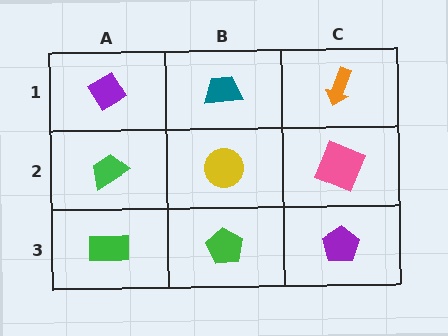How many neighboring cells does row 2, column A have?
3.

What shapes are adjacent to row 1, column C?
A pink square (row 2, column C), a teal trapezoid (row 1, column B).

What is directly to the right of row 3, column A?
A green pentagon.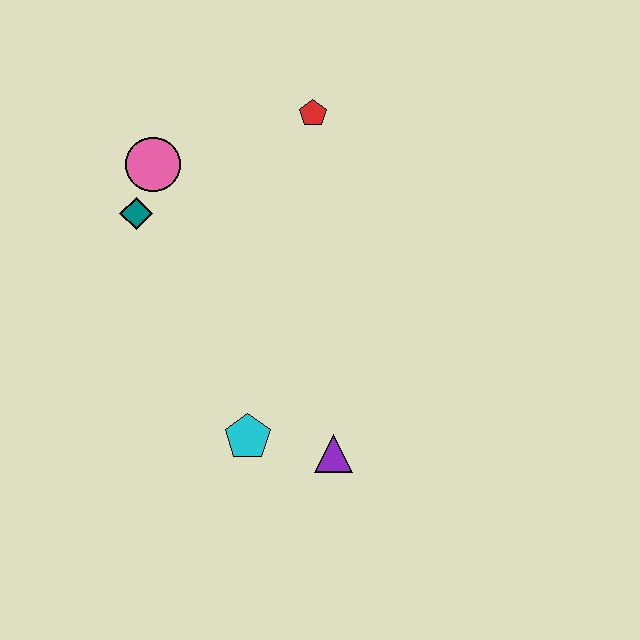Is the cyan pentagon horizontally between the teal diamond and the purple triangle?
Yes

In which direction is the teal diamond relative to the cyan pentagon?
The teal diamond is above the cyan pentagon.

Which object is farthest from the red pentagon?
The purple triangle is farthest from the red pentagon.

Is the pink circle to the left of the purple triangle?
Yes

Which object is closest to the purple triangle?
The cyan pentagon is closest to the purple triangle.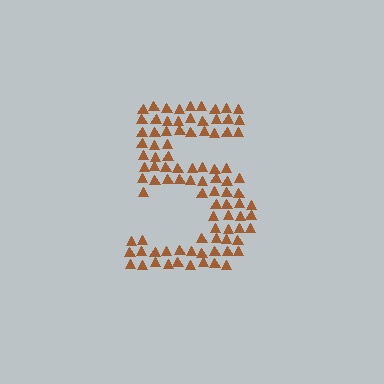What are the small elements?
The small elements are triangles.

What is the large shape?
The large shape is the digit 5.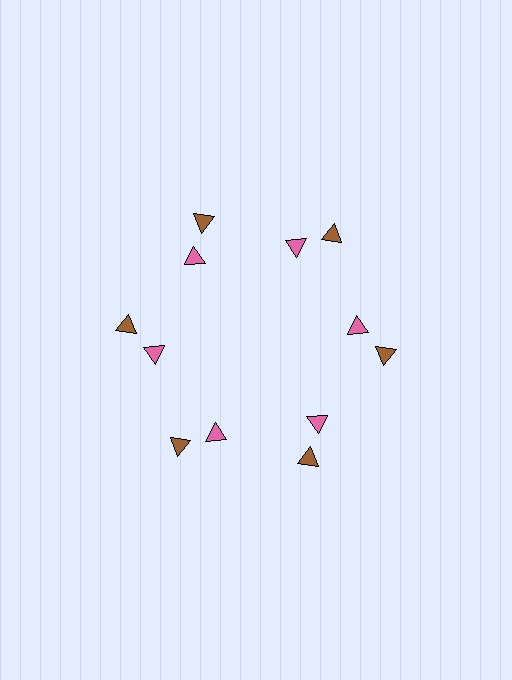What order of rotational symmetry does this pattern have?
This pattern has 6-fold rotational symmetry.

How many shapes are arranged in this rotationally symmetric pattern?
There are 12 shapes, arranged in 6 groups of 2.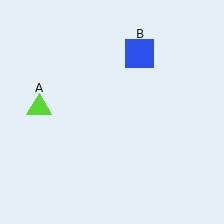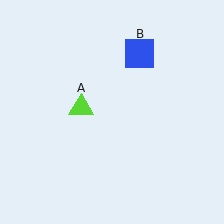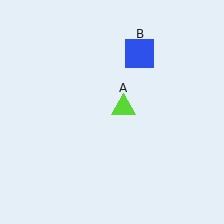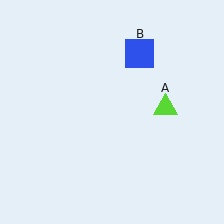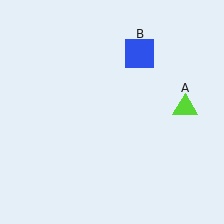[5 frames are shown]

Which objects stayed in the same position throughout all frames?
Blue square (object B) remained stationary.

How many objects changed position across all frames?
1 object changed position: lime triangle (object A).